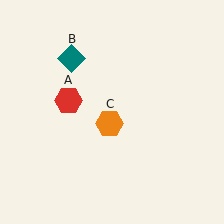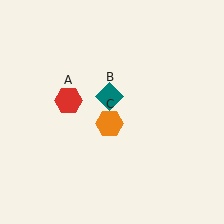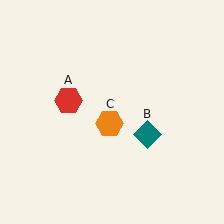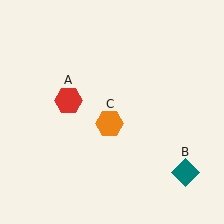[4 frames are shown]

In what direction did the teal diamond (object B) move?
The teal diamond (object B) moved down and to the right.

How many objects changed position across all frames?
1 object changed position: teal diamond (object B).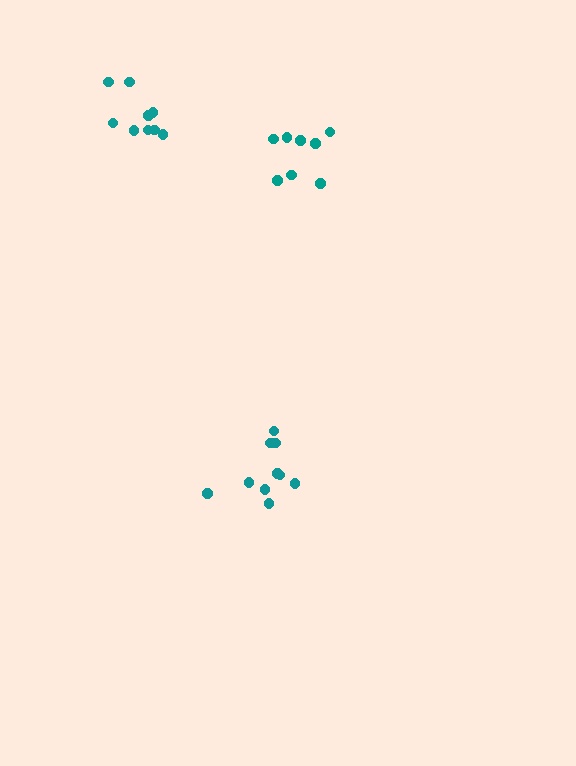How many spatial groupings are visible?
There are 3 spatial groupings.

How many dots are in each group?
Group 1: 8 dots, Group 2: 9 dots, Group 3: 10 dots (27 total).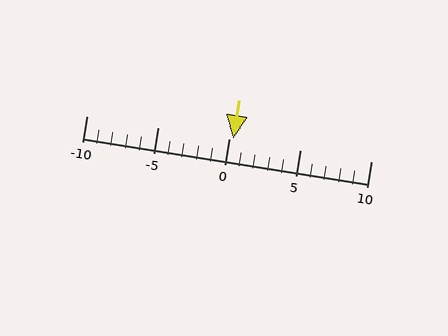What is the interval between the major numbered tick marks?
The major tick marks are spaced 5 units apart.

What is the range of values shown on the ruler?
The ruler shows values from -10 to 10.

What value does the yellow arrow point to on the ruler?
The yellow arrow points to approximately 0.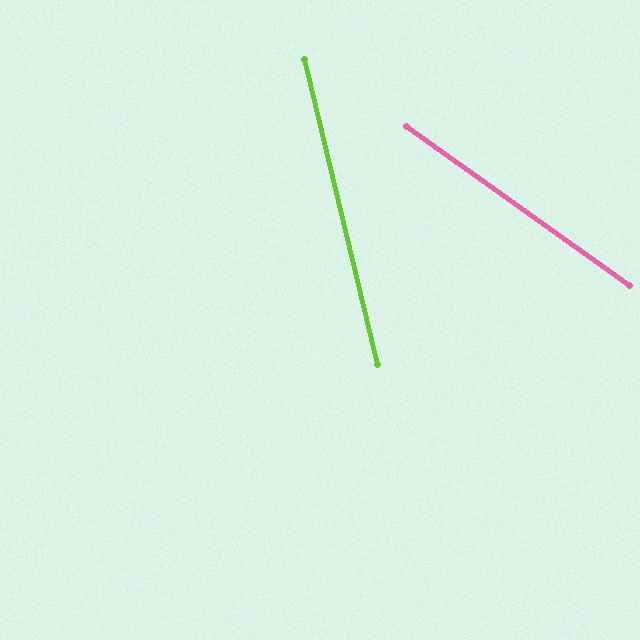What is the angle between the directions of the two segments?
Approximately 41 degrees.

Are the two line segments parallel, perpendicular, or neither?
Neither parallel nor perpendicular — they differ by about 41°.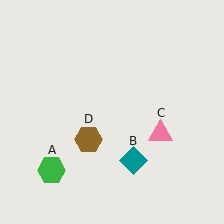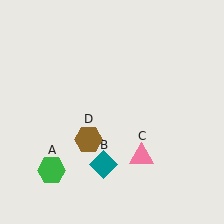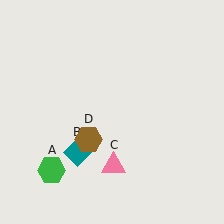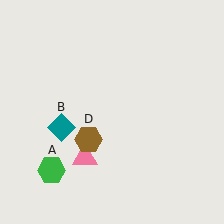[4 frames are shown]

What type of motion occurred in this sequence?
The teal diamond (object B), pink triangle (object C) rotated clockwise around the center of the scene.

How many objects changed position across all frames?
2 objects changed position: teal diamond (object B), pink triangle (object C).